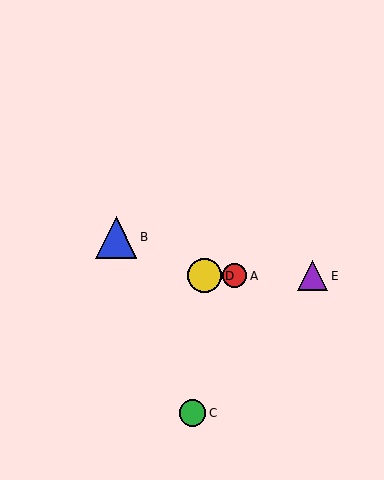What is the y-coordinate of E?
Object E is at y≈276.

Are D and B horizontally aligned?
No, D is at y≈276 and B is at y≈237.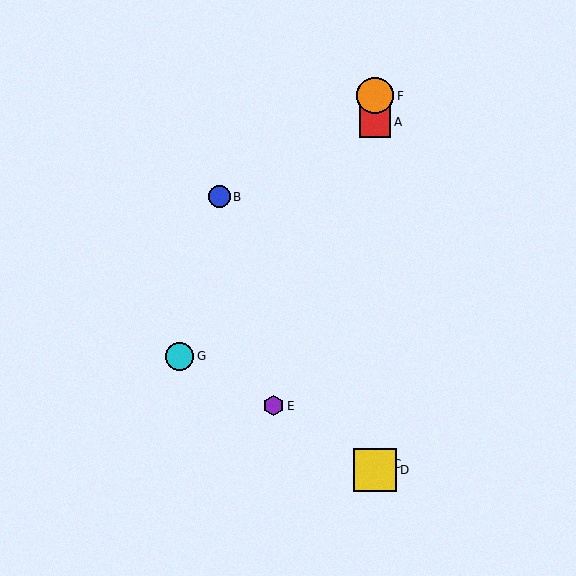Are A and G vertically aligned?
No, A is at x≈375 and G is at x≈179.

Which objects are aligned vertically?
Objects A, C, D, F are aligned vertically.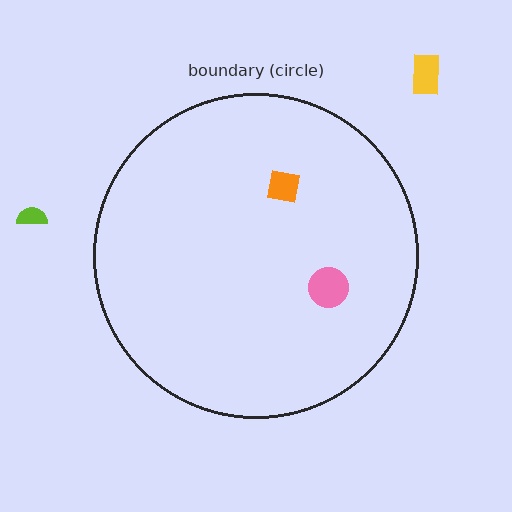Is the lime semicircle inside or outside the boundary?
Outside.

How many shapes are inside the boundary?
2 inside, 2 outside.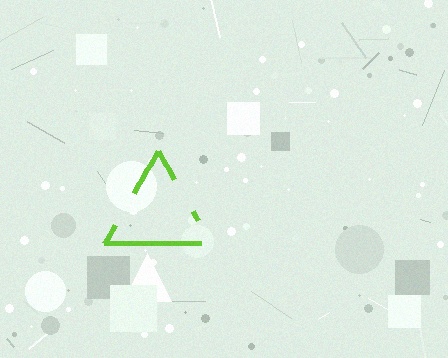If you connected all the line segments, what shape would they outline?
They would outline a triangle.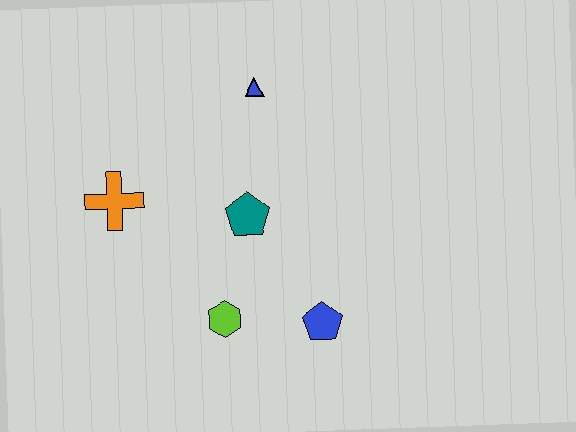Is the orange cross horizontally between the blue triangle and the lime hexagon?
No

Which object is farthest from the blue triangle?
The blue pentagon is farthest from the blue triangle.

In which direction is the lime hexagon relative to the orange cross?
The lime hexagon is below the orange cross.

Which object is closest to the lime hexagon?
The blue pentagon is closest to the lime hexagon.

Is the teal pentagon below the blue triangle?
Yes